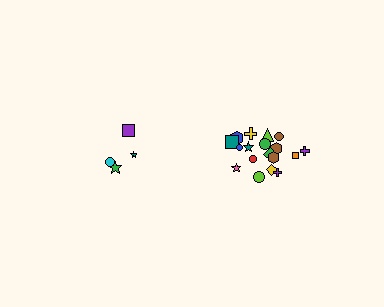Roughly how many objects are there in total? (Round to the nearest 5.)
Roughly 20 objects in total.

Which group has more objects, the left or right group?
The right group.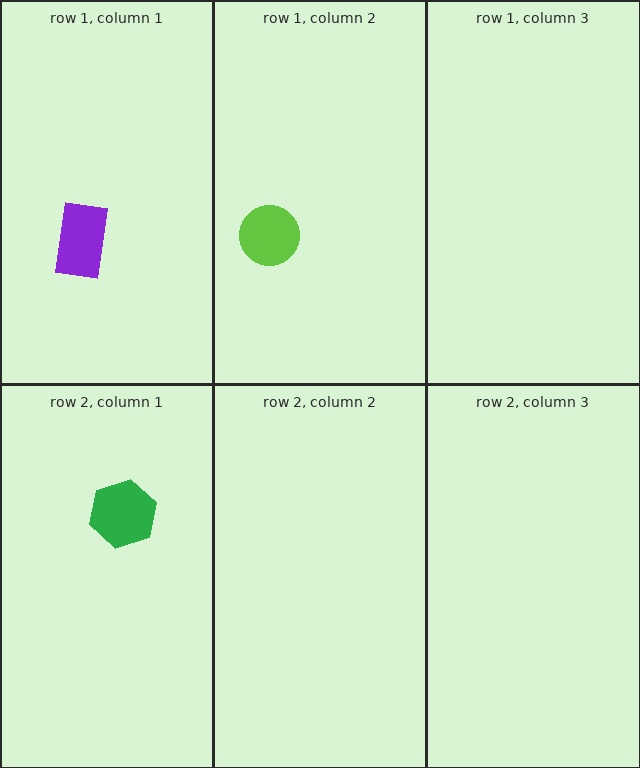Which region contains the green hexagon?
The row 2, column 1 region.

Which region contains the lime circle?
The row 1, column 2 region.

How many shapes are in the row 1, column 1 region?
1.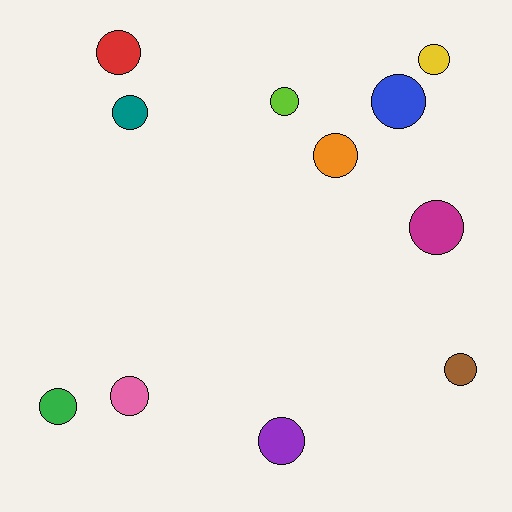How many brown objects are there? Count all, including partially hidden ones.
There is 1 brown object.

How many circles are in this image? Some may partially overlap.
There are 11 circles.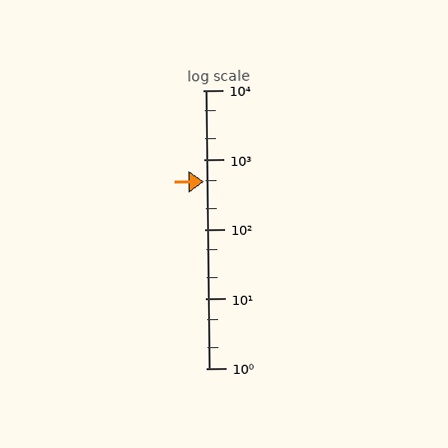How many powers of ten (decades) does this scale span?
The scale spans 4 decades, from 1 to 10000.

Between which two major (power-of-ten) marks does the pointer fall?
The pointer is between 100 and 1000.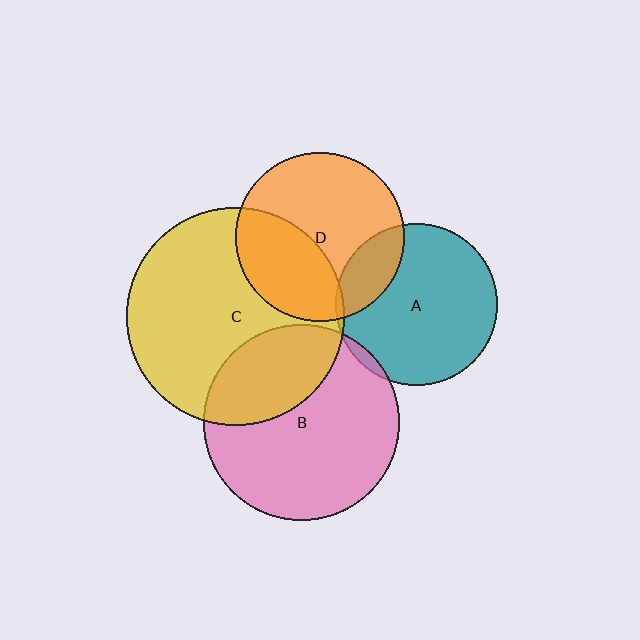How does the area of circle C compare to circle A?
Approximately 1.8 times.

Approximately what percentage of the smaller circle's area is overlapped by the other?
Approximately 35%.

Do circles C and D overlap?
Yes.